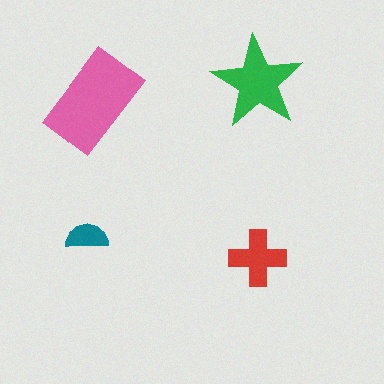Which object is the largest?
The pink rectangle.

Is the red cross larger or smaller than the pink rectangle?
Smaller.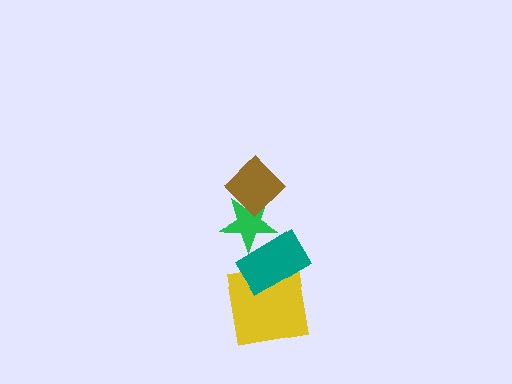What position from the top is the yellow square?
The yellow square is 4th from the top.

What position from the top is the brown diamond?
The brown diamond is 1st from the top.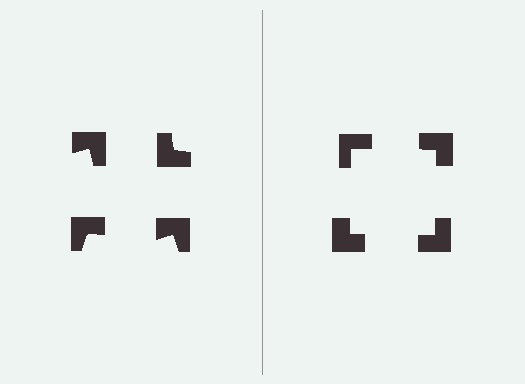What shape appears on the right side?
An illusory square.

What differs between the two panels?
The notched squares are positioned identically on both sides; only the wedge orientations differ. On the right they align to a square; on the left they are misaligned.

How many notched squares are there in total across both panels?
8 — 4 on each side.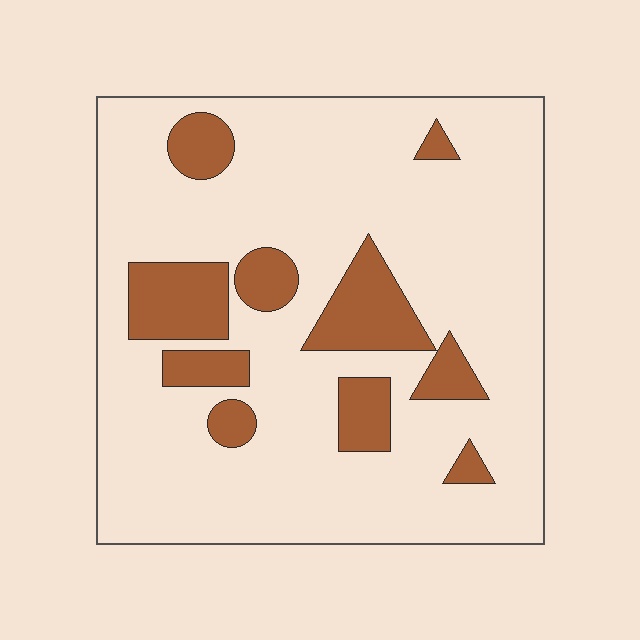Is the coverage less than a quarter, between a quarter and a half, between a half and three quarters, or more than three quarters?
Less than a quarter.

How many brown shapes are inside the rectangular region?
10.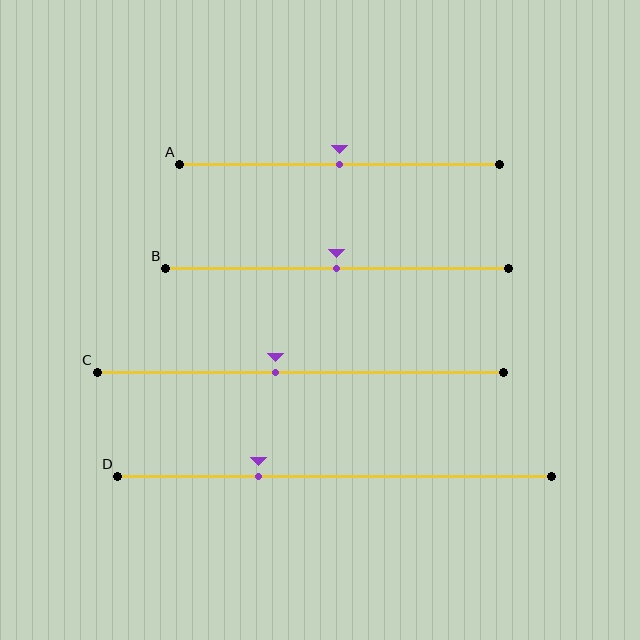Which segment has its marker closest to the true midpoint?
Segment A has its marker closest to the true midpoint.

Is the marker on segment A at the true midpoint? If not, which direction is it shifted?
Yes, the marker on segment A is at the true midpoint.